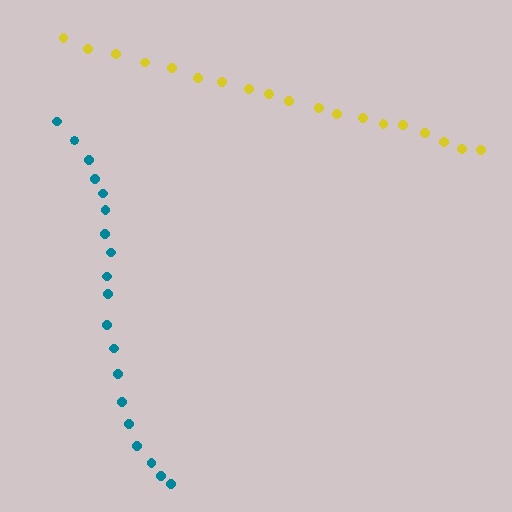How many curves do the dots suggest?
There are 2 distinct paths.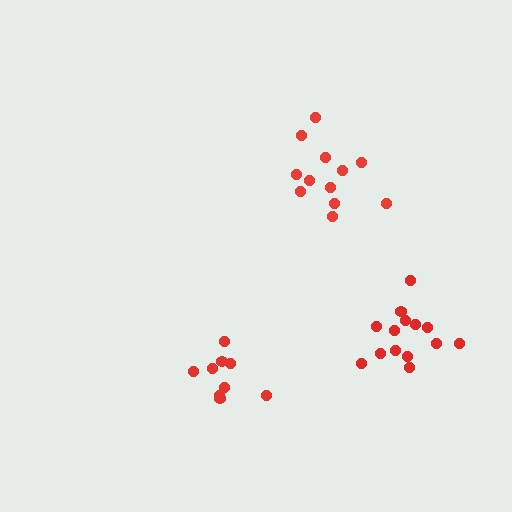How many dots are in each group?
Group 1: 12 dots, Group 2: 9 dots, Group 3: 14 dots (35 total).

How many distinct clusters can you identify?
There are 3 distinct clusters.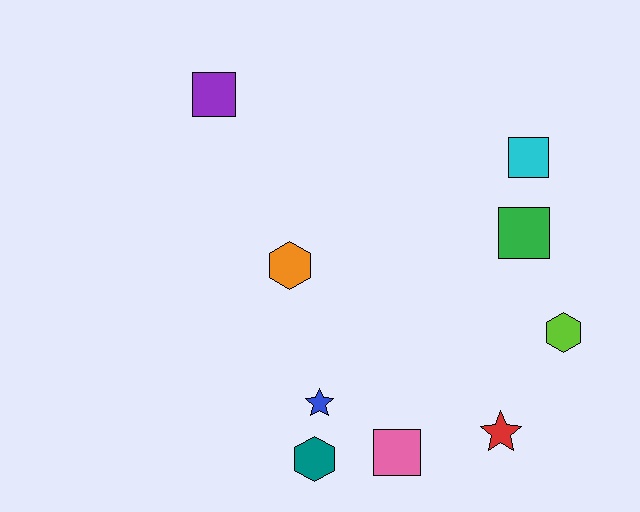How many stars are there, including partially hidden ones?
There are 2 stars.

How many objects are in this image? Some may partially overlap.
There are 9 objects.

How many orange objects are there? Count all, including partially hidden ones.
There is 1 orange object.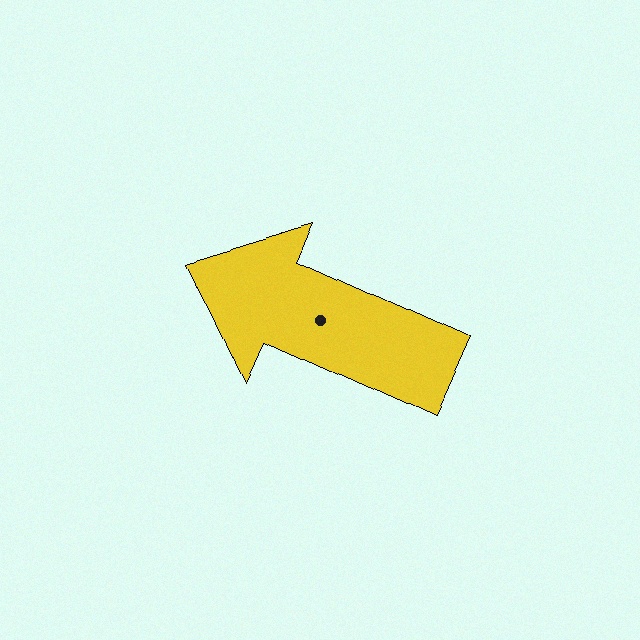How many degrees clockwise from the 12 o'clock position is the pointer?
Approximately 294 degrees.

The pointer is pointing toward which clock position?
Roughly 10 o'clock.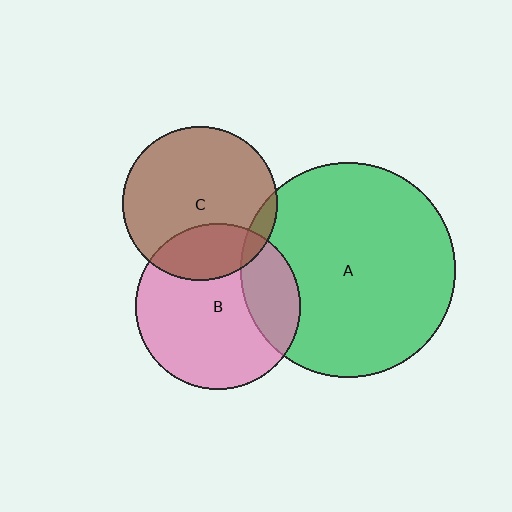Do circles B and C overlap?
Yes.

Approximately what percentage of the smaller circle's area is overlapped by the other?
Approximately 25%.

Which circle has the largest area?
Circle A (green).